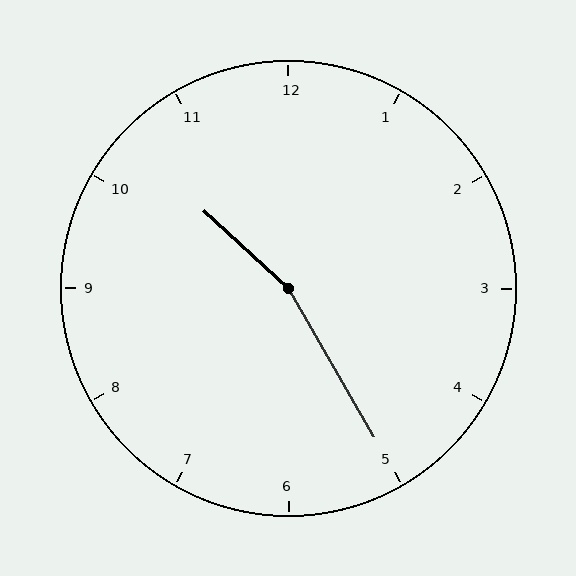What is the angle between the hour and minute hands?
Approximately 162 degrees.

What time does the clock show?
10:25.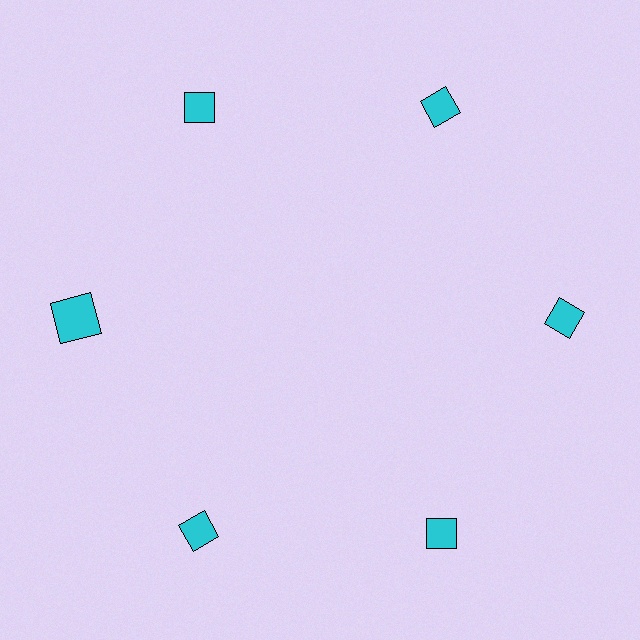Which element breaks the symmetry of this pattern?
The cyan square at roughly the 9 o'clock position breaks the symmetry. All other shapes are cyan diamonds.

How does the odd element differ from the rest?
It has a different shape: square instead of diamond.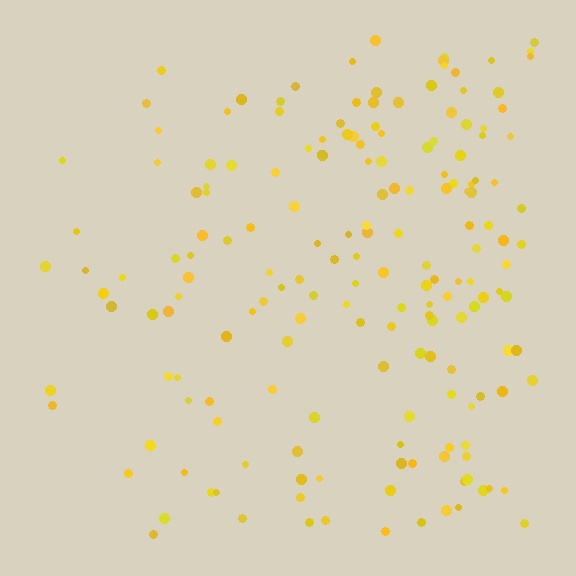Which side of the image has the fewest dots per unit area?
The left.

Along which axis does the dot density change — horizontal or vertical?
Horizontal.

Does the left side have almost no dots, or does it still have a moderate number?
Still a moderate number, just noticeably fewer than the right.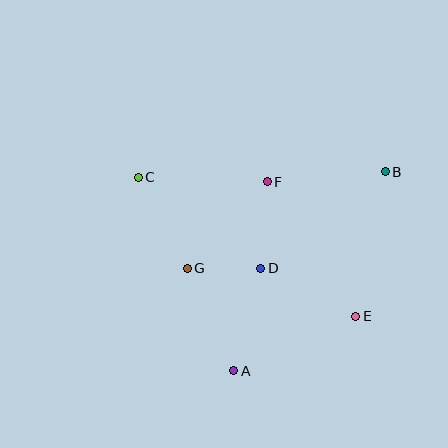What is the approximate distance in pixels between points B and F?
The distance between B and F is approximately 118 pixels.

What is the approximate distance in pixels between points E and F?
The distance between E and F is approximately 161 pixels.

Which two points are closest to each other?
Points D and G are closest to each other.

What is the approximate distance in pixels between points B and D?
The distance between B and D is approximately 158 pixels.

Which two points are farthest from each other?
Points C and E are farthest from each other.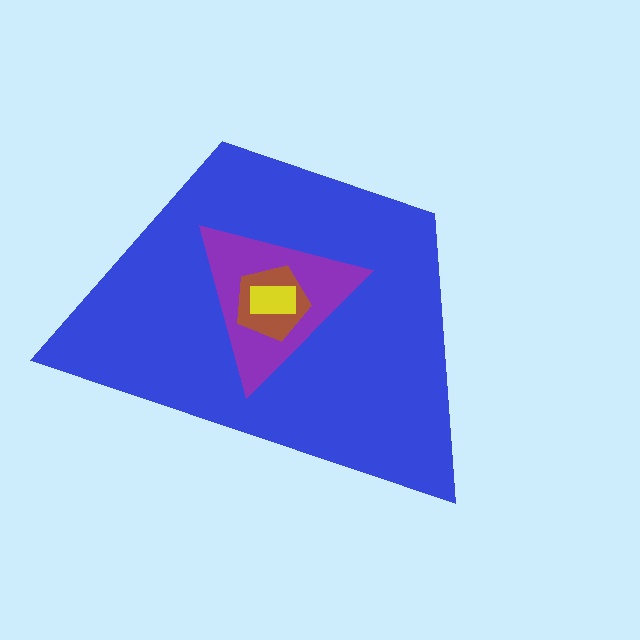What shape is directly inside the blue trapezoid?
The purple triangle.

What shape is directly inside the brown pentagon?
The yellow rectangle.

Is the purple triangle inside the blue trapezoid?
Yes.